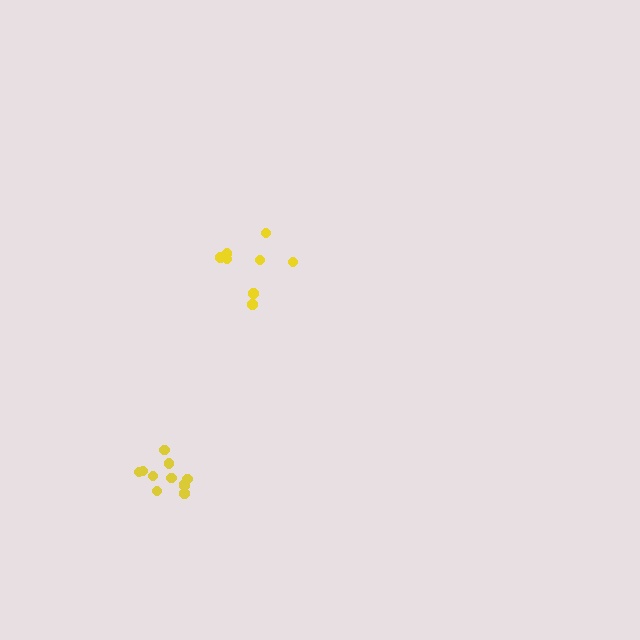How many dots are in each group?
Group 1: 8 dots, Group 2: 11 dots (19 total).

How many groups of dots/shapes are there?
There are 2 groups.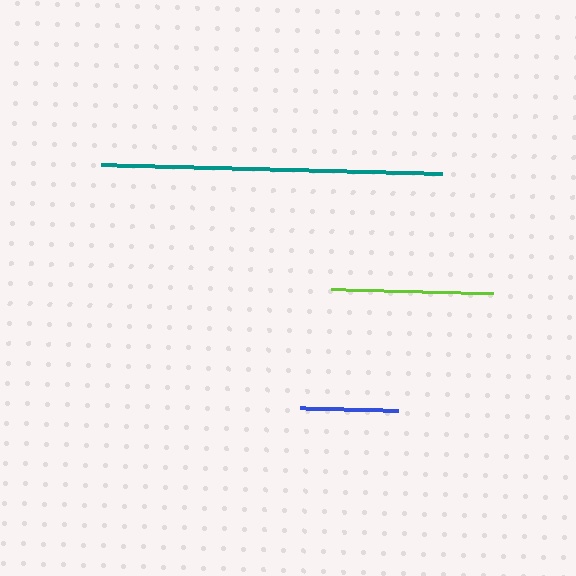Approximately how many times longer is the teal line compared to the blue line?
The teal line is approximately 3.5 times the length of the blue line.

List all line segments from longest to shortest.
From longest to shortest: teal, lime, blue.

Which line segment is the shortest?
The blue line is the shortest at approximately 97 pixels.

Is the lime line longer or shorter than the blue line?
The lime line is longer than the blue line.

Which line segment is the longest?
The teal line is the longest at approximately 342 pixels.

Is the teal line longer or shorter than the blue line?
The teal line is longer than the blue line.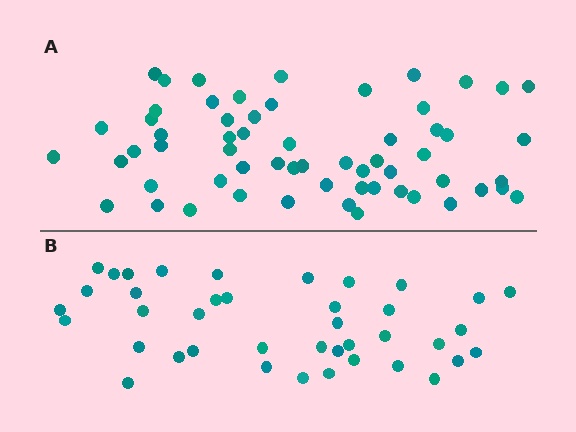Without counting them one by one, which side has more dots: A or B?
Region A (the top region) has more dots.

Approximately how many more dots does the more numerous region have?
Region A has approximately 20 more dots than region B.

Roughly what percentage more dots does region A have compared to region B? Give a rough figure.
About 50% more.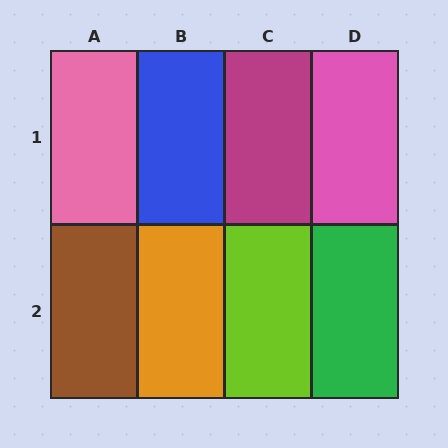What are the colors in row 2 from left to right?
Brown, orange, lime, green.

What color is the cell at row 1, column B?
Blue.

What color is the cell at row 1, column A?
Pink.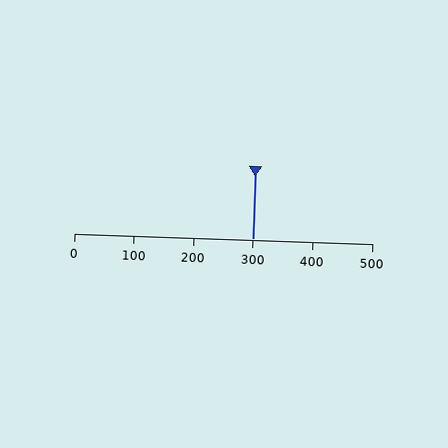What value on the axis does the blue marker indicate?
The marker indicates approximately 300.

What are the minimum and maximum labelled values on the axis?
The axis runs from 0 to 500.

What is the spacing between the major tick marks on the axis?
The major ticks are spaced 100 apart.